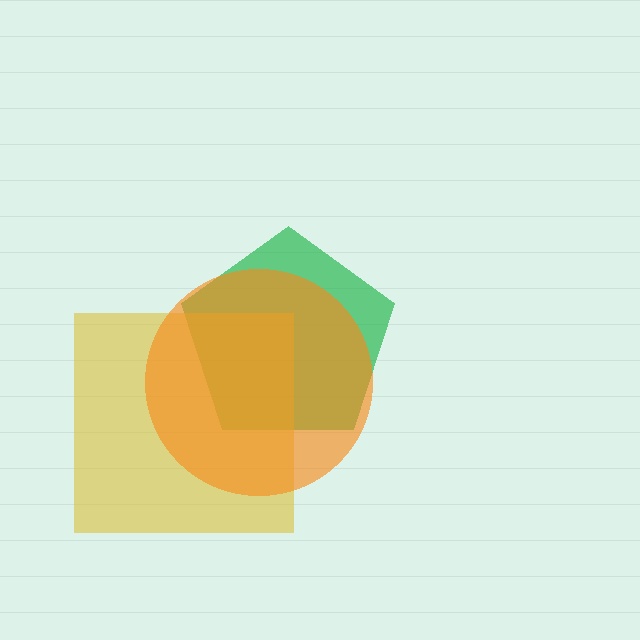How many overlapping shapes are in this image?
There are 3 overlapping shapes in the image.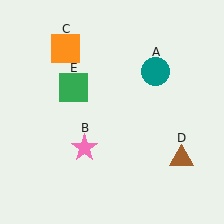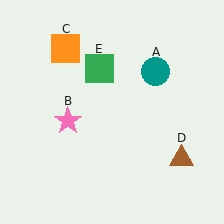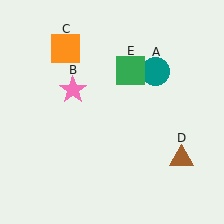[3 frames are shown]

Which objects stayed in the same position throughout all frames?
Teal circle (object A) and orange square (object C) and brown triangle (object D) remained stationary.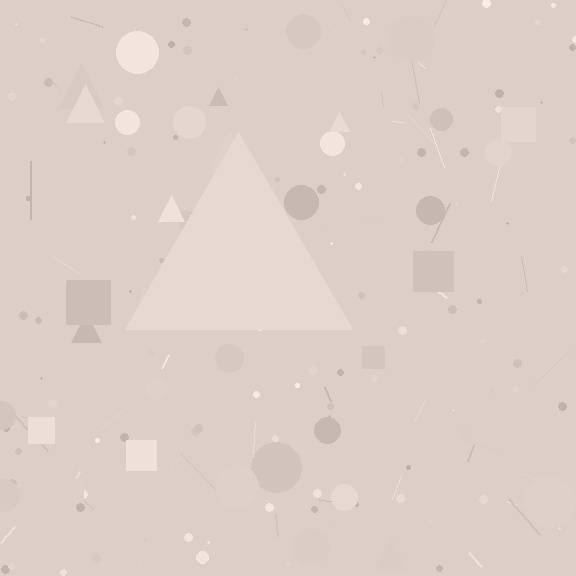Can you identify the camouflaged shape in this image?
The camouflaged shape is a triangle.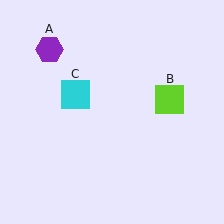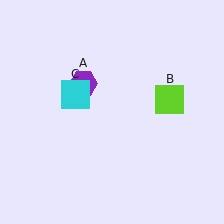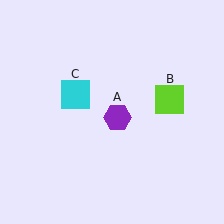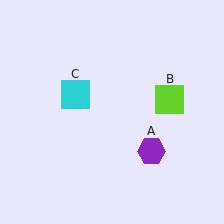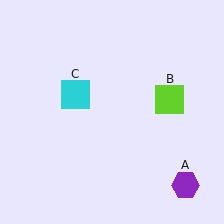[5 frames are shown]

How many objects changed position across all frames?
1 object changed position: purple hexagon (object A).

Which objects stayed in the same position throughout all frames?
Lime square (object B) and cyan square (object C) remained stationary.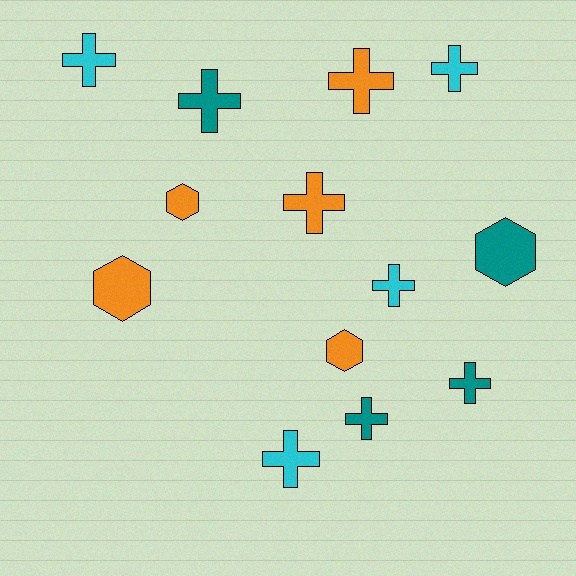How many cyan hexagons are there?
There are no cyan hexagons.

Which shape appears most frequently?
Cross, with 9 objects.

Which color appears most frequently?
Orange, with 5 objects.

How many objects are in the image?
There are 13 objects.